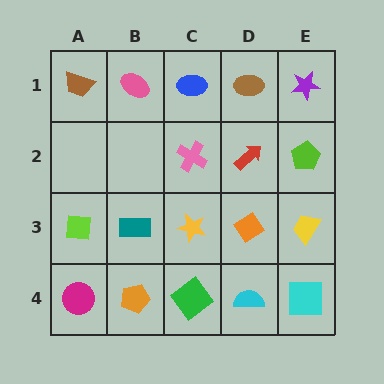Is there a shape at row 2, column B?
No, that cell is empty.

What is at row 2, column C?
A pink cross.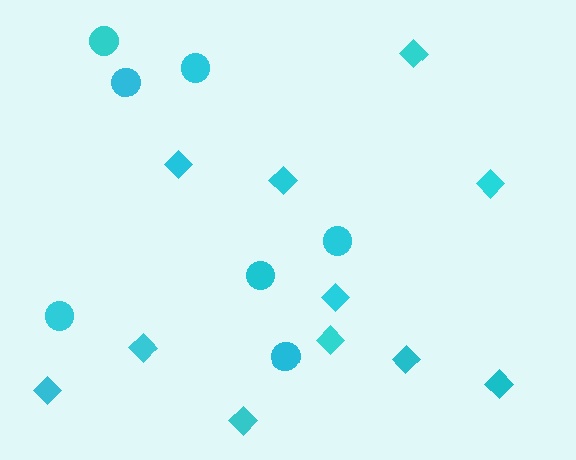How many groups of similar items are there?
There are 2 groups: one group of circles (7) and one group of diamonds (11).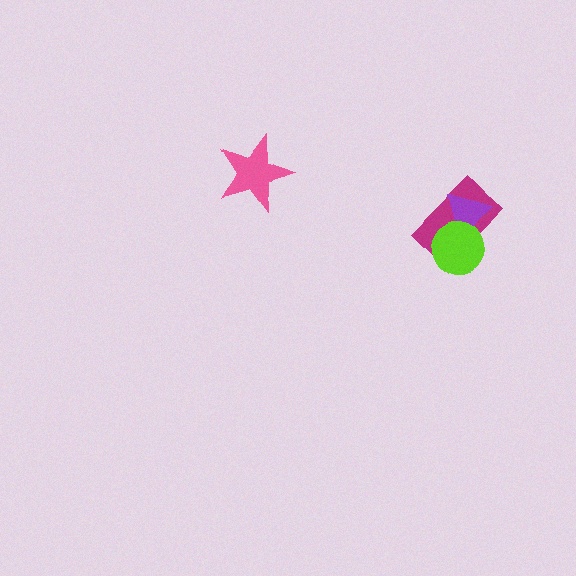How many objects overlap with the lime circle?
2 objects overlap with the lime circle.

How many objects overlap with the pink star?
0 objects overlap with the pink star.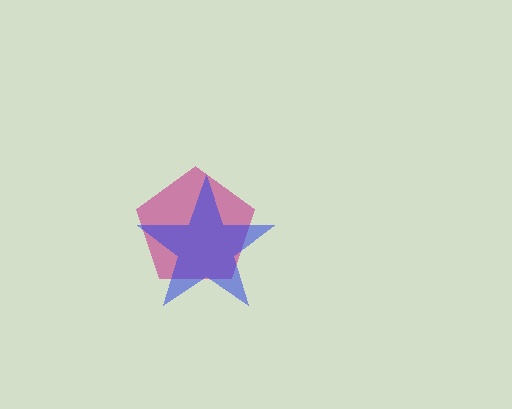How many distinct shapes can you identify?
There are 2 distinct shapes: a magenta pentagon, a blue star.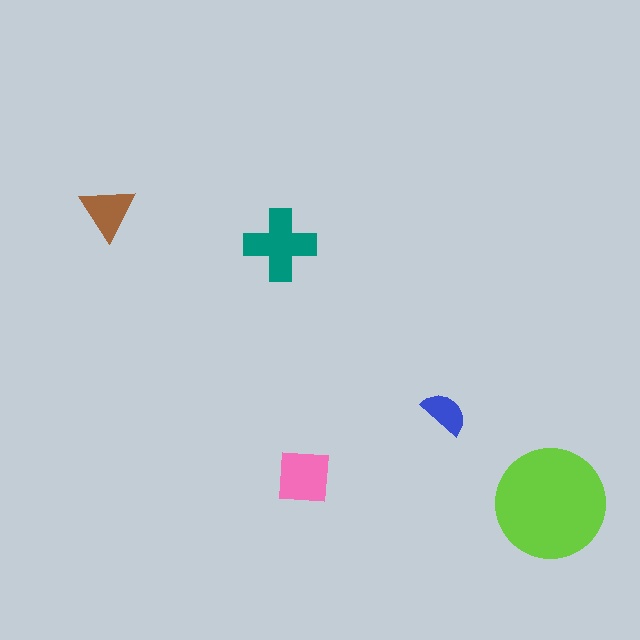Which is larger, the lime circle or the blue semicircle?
The lime circle.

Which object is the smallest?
The blue semicircle.